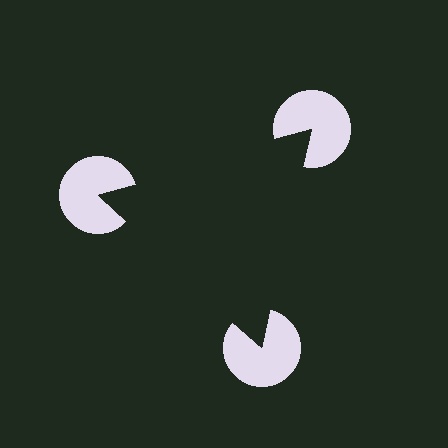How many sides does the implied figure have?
3 sides.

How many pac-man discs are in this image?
There are 3 — one at each vertex of the illusory triangle.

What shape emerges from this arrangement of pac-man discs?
An illusory triangle — its edges are inferred from the aligned wedge cuts in the pac-man discs, not physically drawn.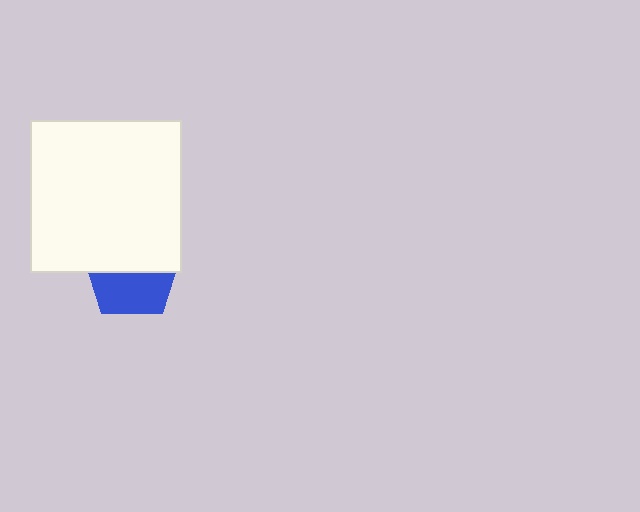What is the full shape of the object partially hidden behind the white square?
The partially hidden object is a blue pentagon.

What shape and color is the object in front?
The object in front is a white square.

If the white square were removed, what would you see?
You would see the complete blue pentagon.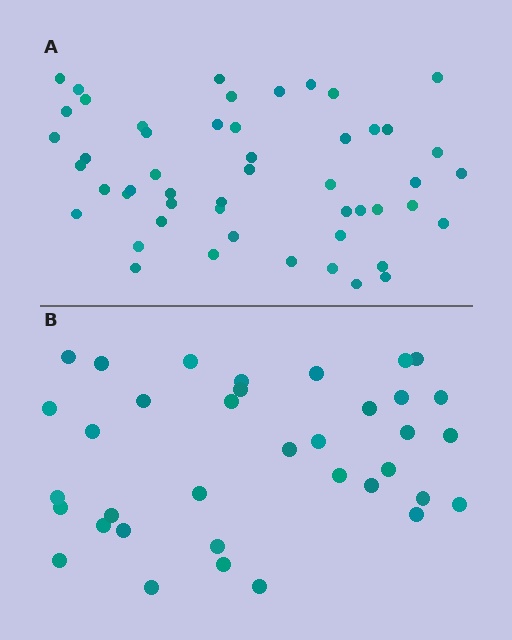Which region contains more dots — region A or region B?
Region A (the top region) has more dots.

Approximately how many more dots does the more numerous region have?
Region A has approximately 15 more dots than region B.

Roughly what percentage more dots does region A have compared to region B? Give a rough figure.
About 40% more.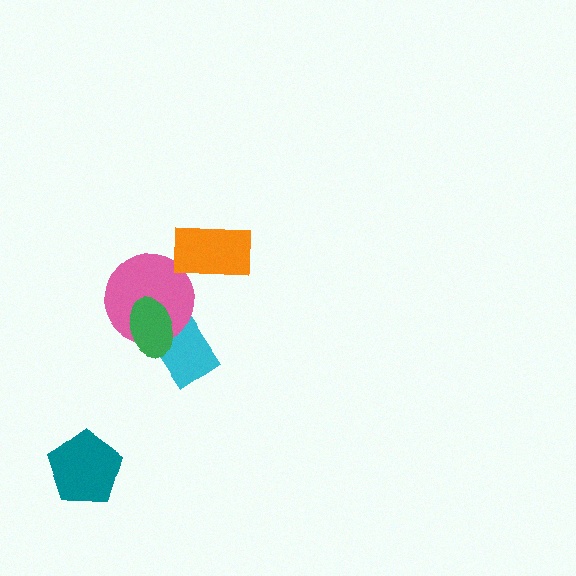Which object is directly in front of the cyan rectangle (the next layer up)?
The pink circle is directly in front of the cyan rectangle.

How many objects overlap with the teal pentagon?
0 objects overlap with the teal pentagon.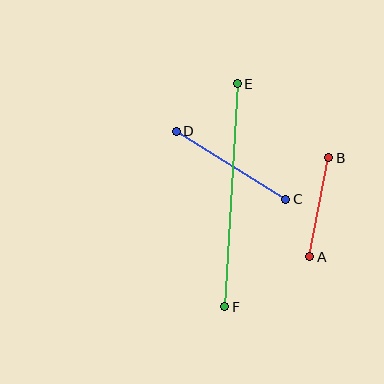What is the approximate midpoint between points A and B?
The midpoint is at approximately (319, 207) pixels.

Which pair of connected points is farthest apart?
Points E and F are farthest apart.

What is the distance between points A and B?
The distance is approximately 101 pixels.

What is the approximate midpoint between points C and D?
The midpoint is at approximately (231, 165) pixels.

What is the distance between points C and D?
The distance is approximately 129 pixels.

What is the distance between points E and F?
The distance is approximately 224 pixels.